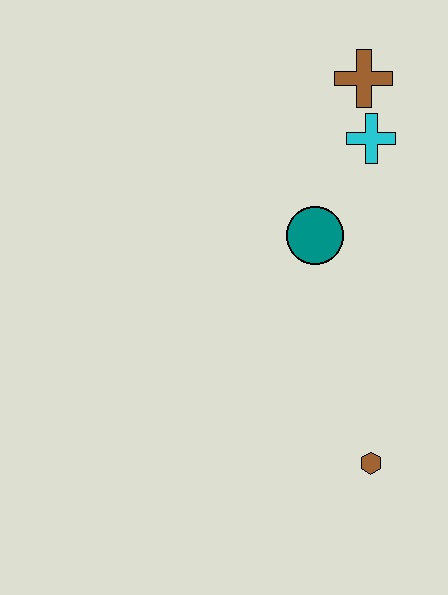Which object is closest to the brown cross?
The cyan cross is closest to the brown cross.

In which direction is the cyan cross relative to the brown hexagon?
The cyan cross is above the brown hexagon.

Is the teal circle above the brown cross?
No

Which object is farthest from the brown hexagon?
The brown cross is farthest from the brown hexagon.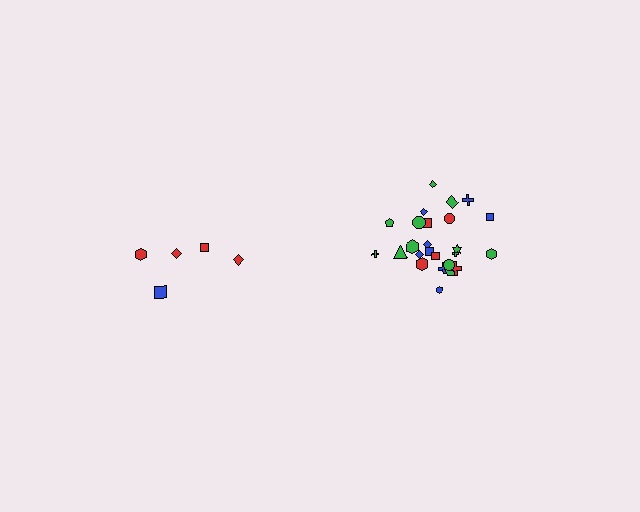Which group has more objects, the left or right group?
The right group.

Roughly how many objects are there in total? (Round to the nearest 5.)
Roughly 30 objects in total.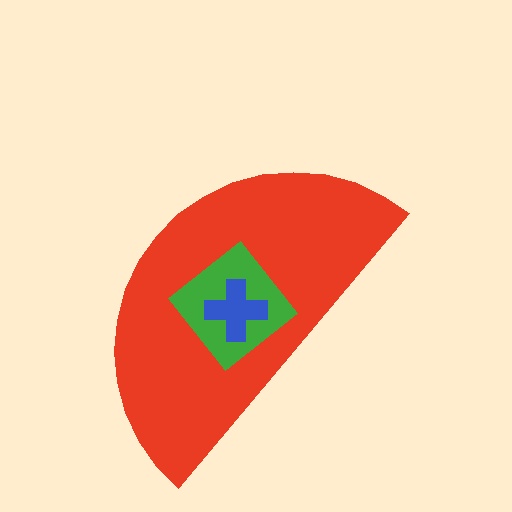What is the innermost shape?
The blue cross.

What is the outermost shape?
The red semicircle.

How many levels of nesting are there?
3.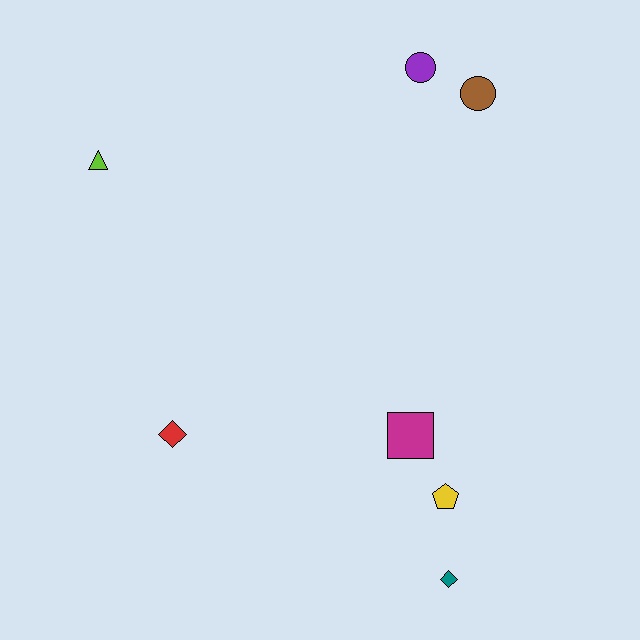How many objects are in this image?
There are 7 objects.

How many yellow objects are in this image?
There is 1 yellow object.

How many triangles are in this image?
There is 1 triangle.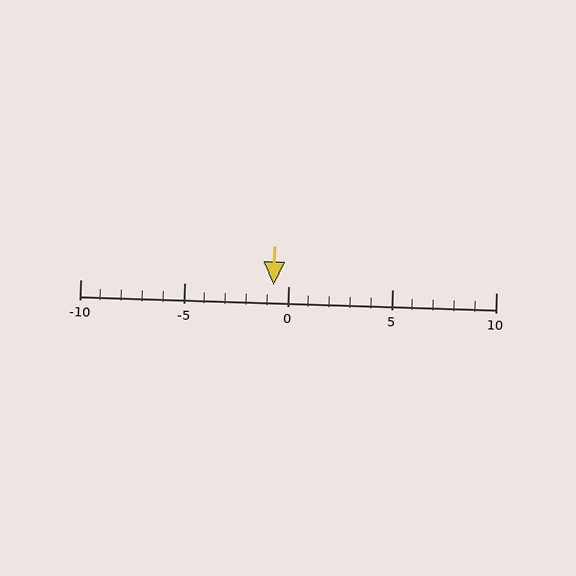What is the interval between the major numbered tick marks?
The major tick marks are spaced 5 units apart.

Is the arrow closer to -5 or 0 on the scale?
The arrow is closer to 0.